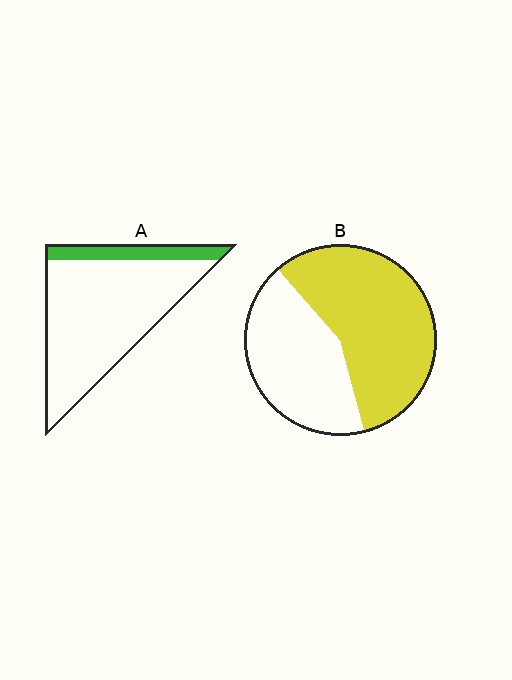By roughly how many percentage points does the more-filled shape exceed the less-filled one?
By roughly 40 percentage points (B over A).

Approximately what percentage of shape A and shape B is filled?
A is approximately 15% and B is approximately 60%.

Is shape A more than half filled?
No.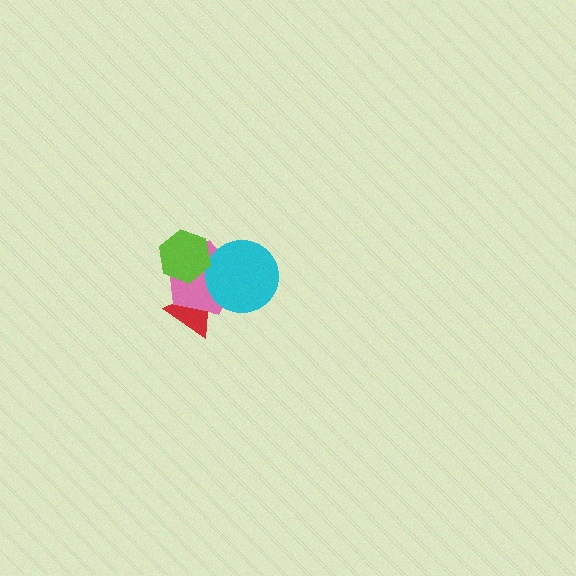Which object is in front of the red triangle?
The pink pentagon is in front of the red triangle.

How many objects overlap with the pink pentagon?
3 objects overlap with the pink pentagon.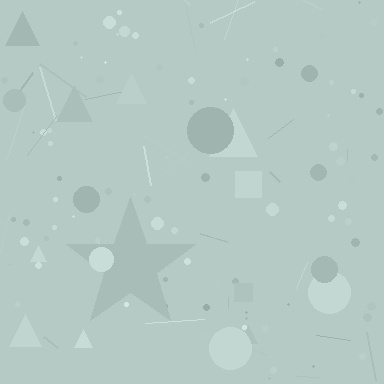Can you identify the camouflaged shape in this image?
The camouflaged shape is a star.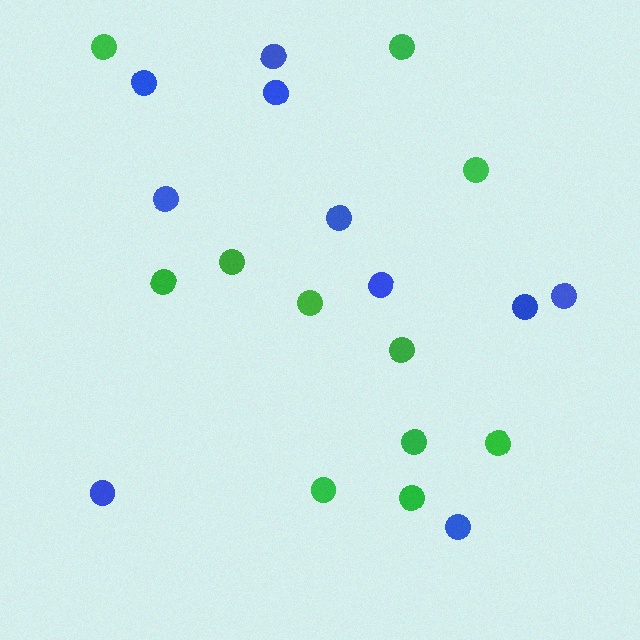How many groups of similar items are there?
There are 2 groups: one group of blue circles (10) and one group of green circles (11).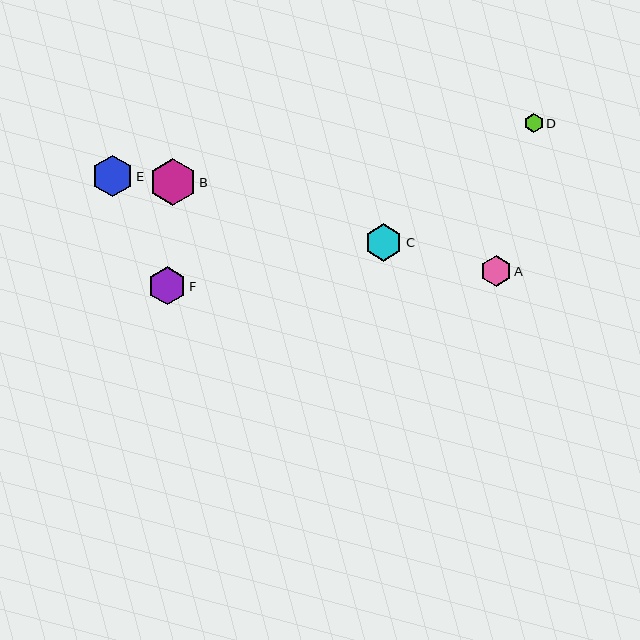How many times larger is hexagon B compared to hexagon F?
Hexagon B is approximately 1.2 times the size of hexagon F.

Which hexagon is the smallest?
Hexagon D is the smallest with a size of approximately 19 pixels.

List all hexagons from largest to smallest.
From largest to smallest: B, E, F, C, A, D.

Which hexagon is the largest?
Hexagon B is the largest with a size of approximately 46 pixels.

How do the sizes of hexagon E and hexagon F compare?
Hexagon E and hexagon F are approximately the same size.